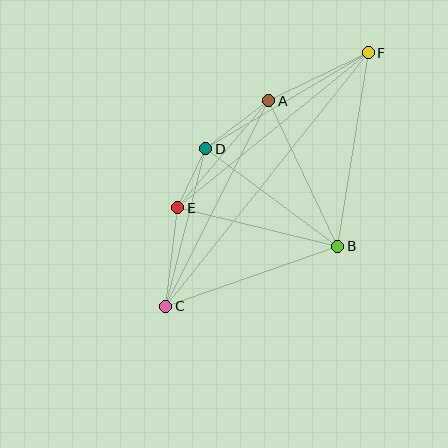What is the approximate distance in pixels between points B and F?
The distance between B and F is approximately 196 pixels.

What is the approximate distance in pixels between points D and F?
The distance between D and F is approximately 189 pixels.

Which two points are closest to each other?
Points D and E are closest to each other.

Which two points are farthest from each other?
Points C and F are farthest from each other.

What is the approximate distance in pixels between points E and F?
The distance between E and F is approximately 246 pixels.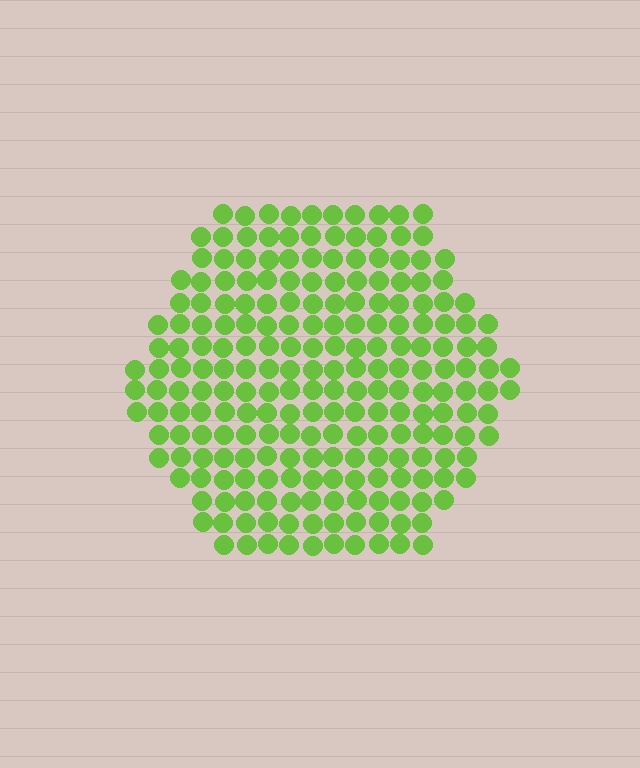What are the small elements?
The small elements are circles.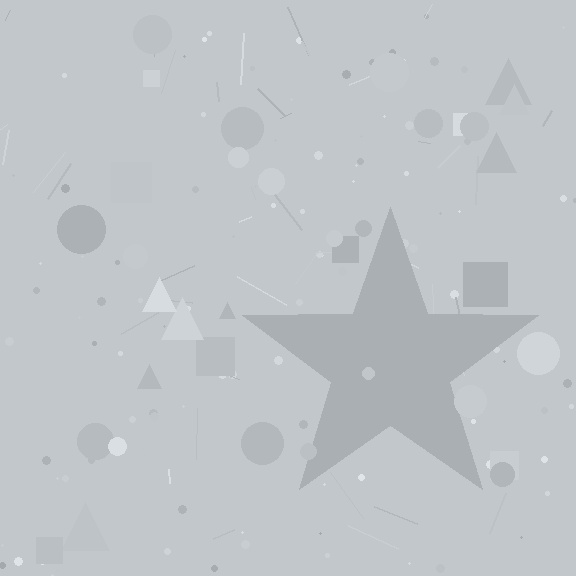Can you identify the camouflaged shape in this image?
The camouflaged shape is a star.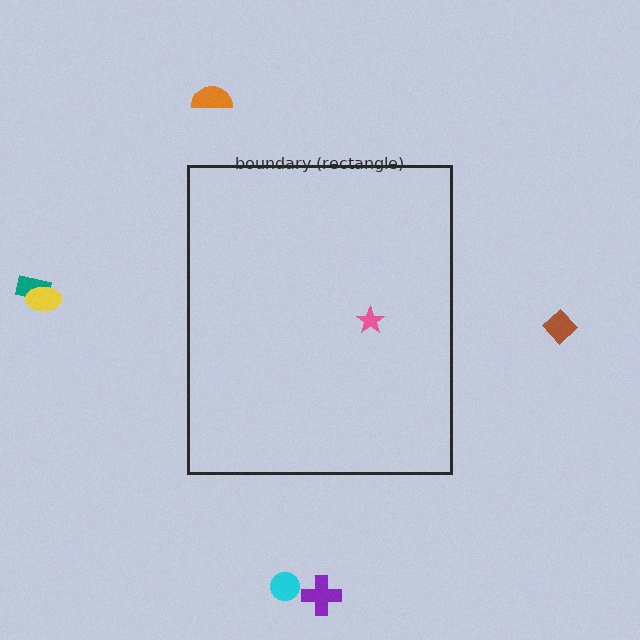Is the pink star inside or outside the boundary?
Inside.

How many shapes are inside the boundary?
1 inside, 6 outside.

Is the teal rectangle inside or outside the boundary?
Outside.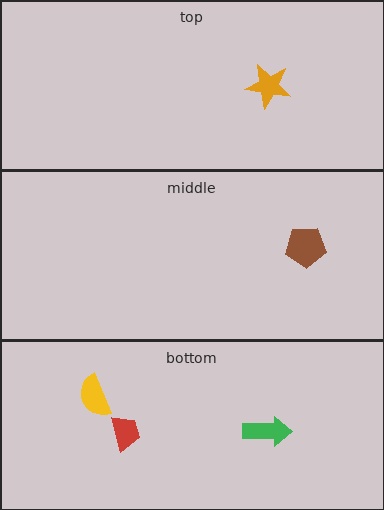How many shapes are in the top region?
1.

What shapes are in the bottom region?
The yellow semicircle, the red trapezoid, the green arrow.